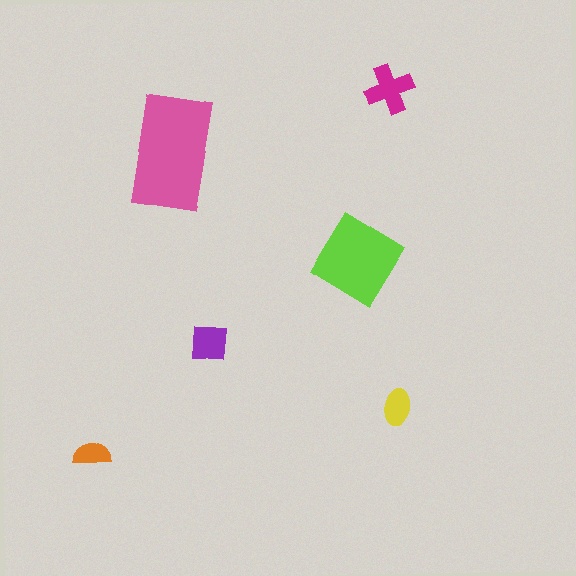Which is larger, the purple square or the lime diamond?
The lime diamond.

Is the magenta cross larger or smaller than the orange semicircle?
Larger.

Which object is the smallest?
The orange semicircle.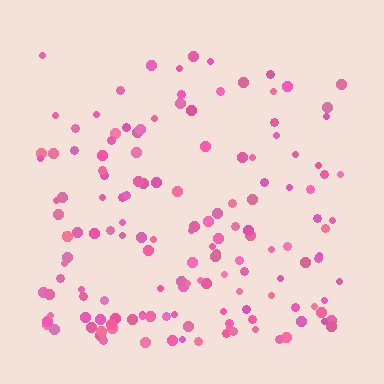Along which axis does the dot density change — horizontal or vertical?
Vertical.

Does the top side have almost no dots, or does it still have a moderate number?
Still a moderate number, just noticeably fewer than the bottom.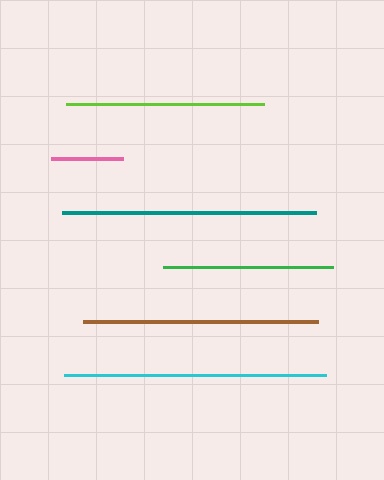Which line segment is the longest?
The cyan line is the longest at approximately 262 pixels.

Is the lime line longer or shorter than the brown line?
The brown line is longer than the lime line.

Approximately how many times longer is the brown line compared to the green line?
The brown line is approximately 1.4 times the length of the green line.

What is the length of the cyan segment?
The cyan segment is approximately 262 pixels long.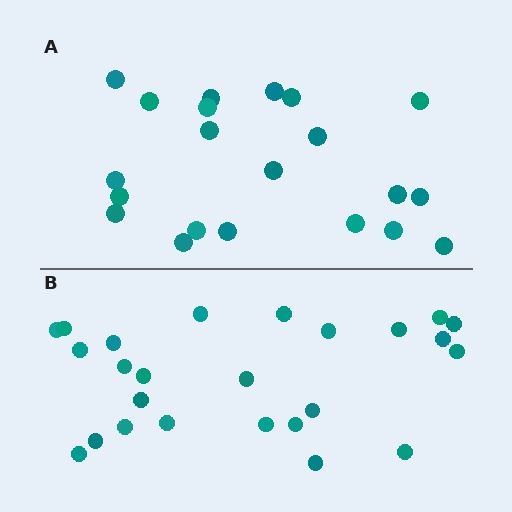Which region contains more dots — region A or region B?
Region B (the bottom region) has more dots.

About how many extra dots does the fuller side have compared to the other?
Region B has about 4 more dots than region A.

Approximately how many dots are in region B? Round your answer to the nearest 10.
About 20 dots. (The exact count is 25, which rounds to 20.)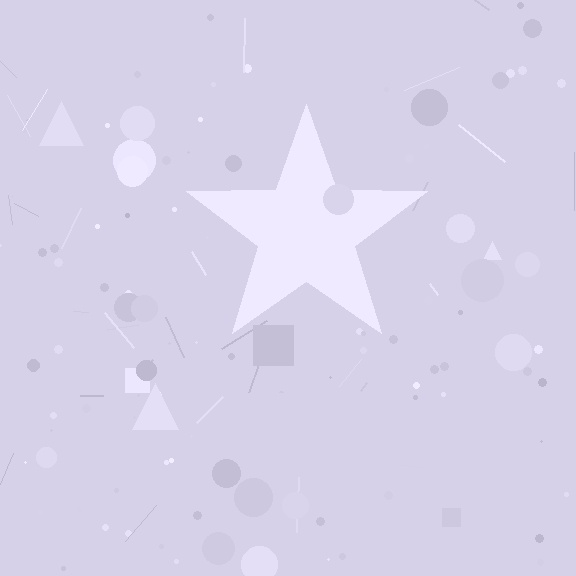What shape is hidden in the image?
A star is hidden in the image.